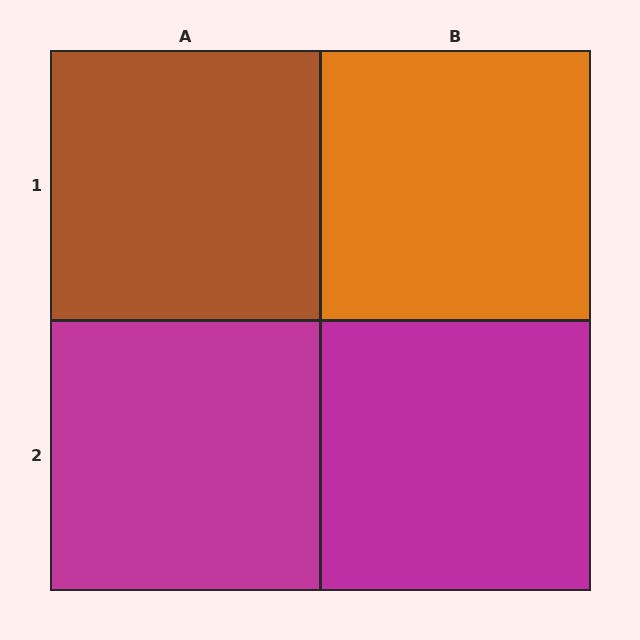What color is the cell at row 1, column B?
Orange.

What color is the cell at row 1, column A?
Brown.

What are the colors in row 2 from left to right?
Magenta, magenta.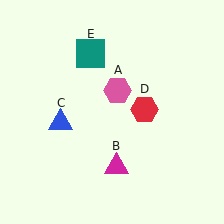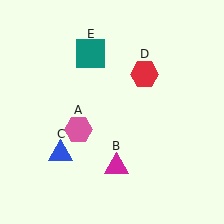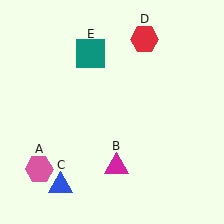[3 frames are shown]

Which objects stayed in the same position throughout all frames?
Magenta triangle (object B) and teal square (object E) remained stationary.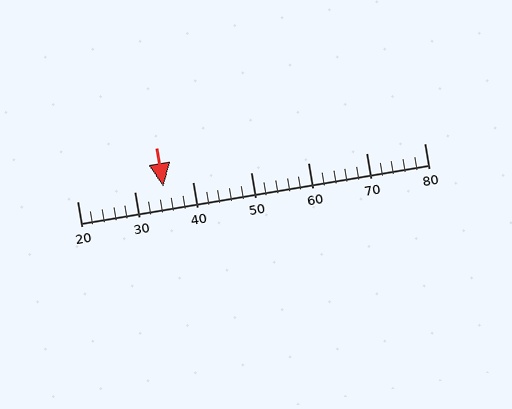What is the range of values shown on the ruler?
The ruler shows values from 20 to 80.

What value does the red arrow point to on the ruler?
The red arrow points to approximately 35.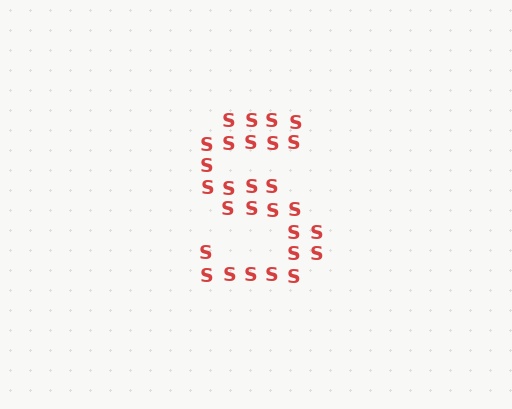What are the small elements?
The small elements are letter S's.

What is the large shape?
The large shape is the letter S.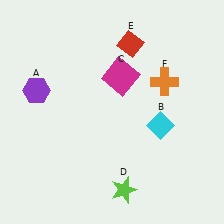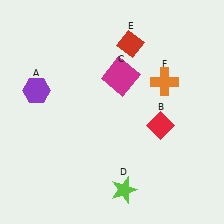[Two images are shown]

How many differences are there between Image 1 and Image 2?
There is 1 difference between the two images.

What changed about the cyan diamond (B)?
In Image 1, B is cyan. In Image 2, it changed to red.